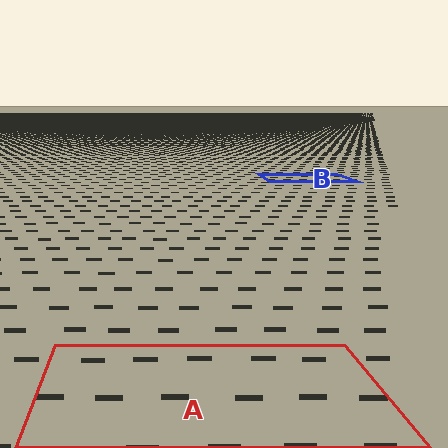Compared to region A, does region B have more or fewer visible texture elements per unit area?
Region B has more texture elements per unit area — they are packed more densely because it is farther away.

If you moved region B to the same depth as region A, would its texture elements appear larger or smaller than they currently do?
They would appear larger. At a closer depth, the same texture elements are projected at a bigger on-screen size.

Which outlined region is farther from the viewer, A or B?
Region B is farther from the viewer — the texture elements inside it appear smaller and more densely packed.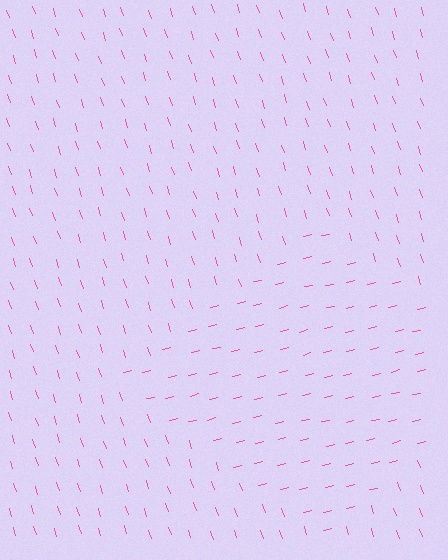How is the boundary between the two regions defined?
The boundary is defined purely by a change in line orientation (approximately 85 degrees difference). All lines are the same color and thickness.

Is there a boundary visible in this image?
Yes, there is a texture boundary formed by a change in line orientation.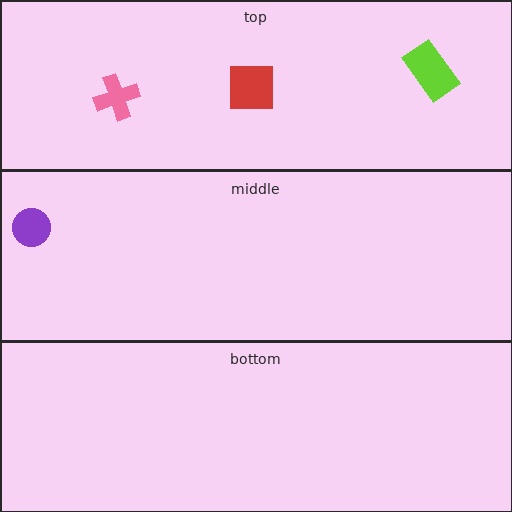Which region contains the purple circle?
The middle region.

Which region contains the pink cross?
The top region.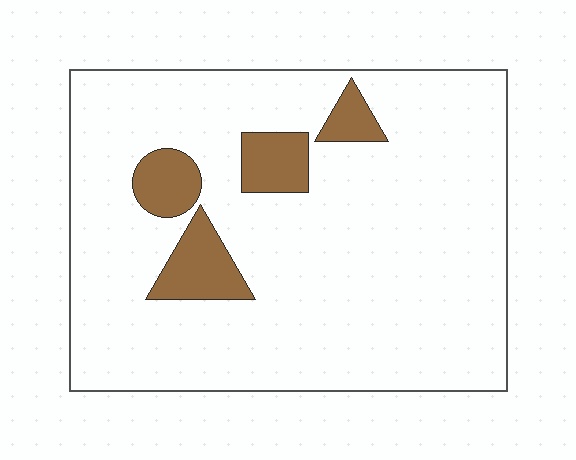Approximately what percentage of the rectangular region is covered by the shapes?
Approximately 10%.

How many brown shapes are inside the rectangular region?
4.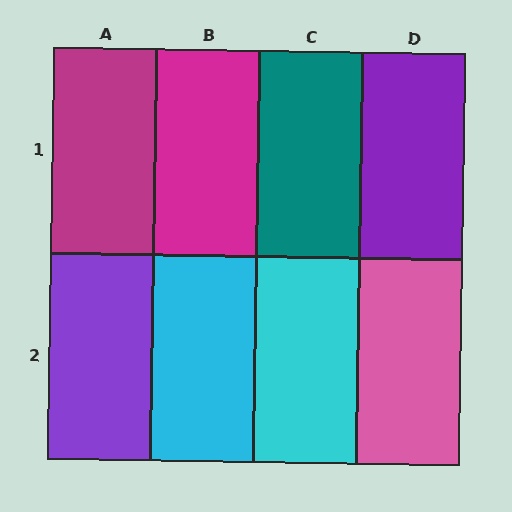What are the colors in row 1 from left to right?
Magenta, magenta, teal, purple.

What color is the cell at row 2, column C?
Cyan.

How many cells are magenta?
2 cells are magenta.